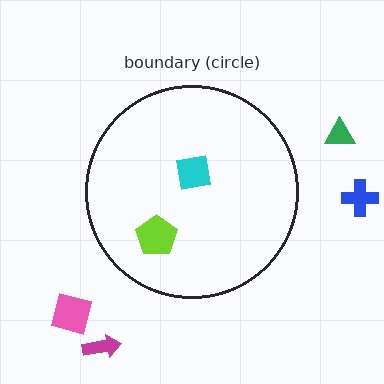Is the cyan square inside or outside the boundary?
Inside.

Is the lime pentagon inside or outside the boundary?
Inside.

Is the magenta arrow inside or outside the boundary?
Outside.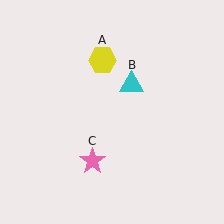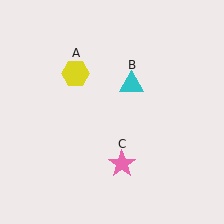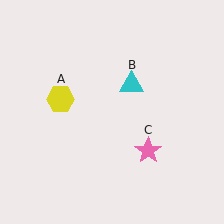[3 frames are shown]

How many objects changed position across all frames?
2 objects changed position: yellow hexagon (object A), pink star (object C).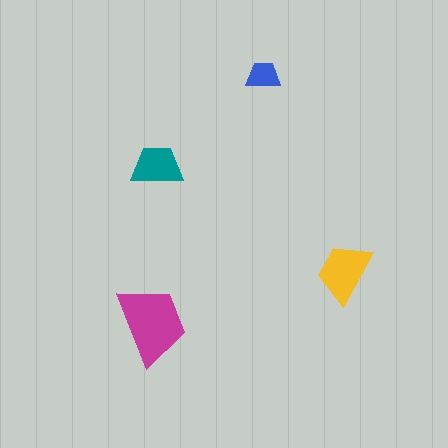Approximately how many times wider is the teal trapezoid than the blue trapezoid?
About 1.5 times wider.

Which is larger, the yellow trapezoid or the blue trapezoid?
The yellow one.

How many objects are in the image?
There are 4 objects in the image.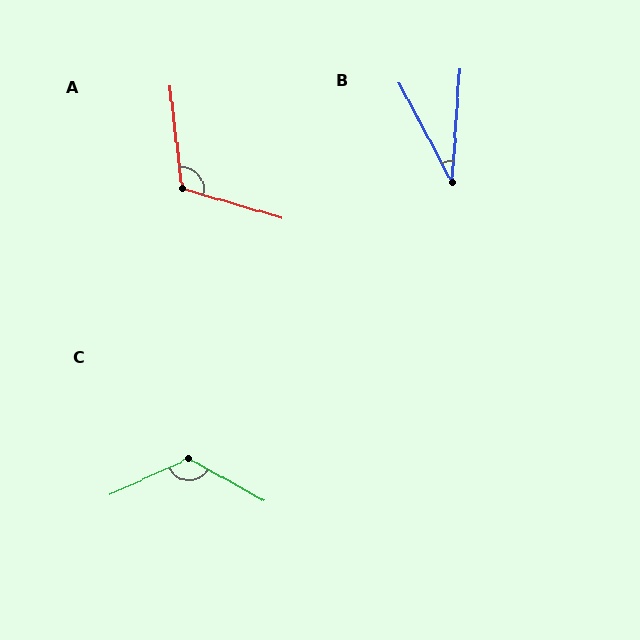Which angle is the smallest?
B, at approximately 32 degrees.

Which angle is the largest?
C, at approximately 126 degrees.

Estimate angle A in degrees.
Approximately 113 degrees.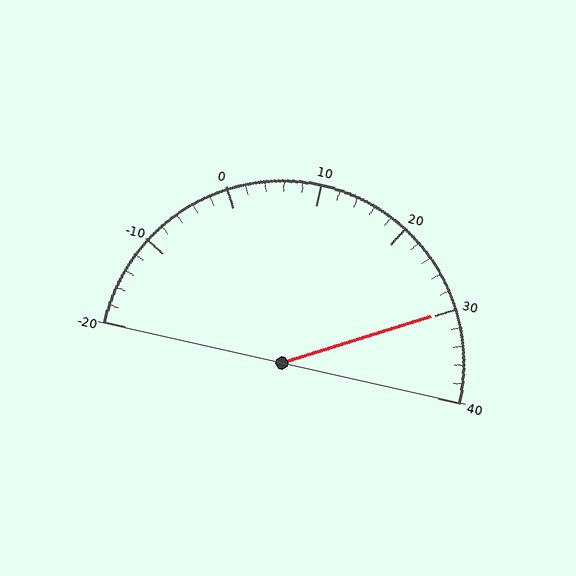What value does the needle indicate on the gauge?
The needle indicates approximately 30.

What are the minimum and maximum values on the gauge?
The gauge ranges from -20 to 40.